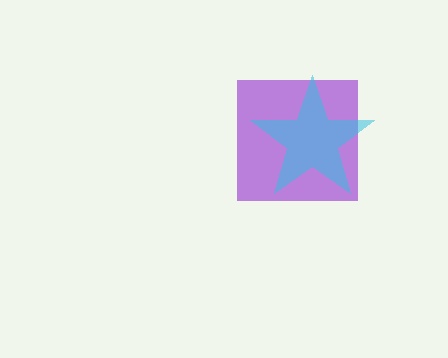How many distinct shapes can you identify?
There are 2 distinct shapes: a purple square, a cyan star.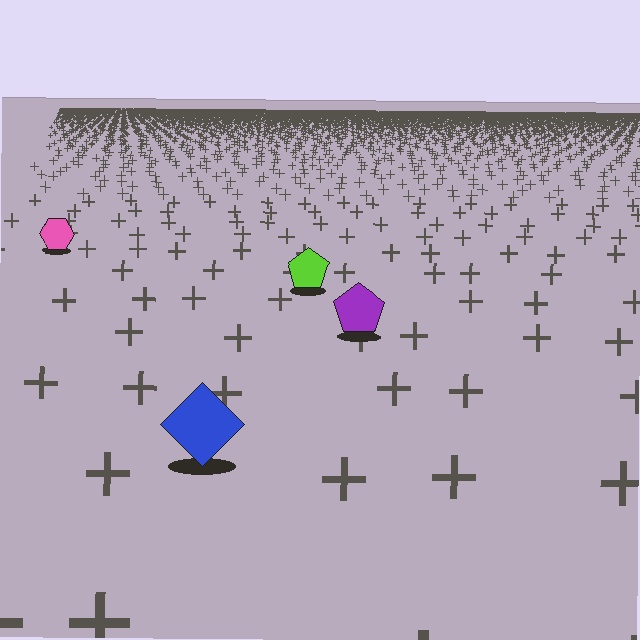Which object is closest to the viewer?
The blue diamond is closest. The texture marks near it are larger and more spread out.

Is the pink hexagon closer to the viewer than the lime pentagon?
No. The lime pentagon is closer — you can tell from the texture gradient: the ground texture is coarser near it.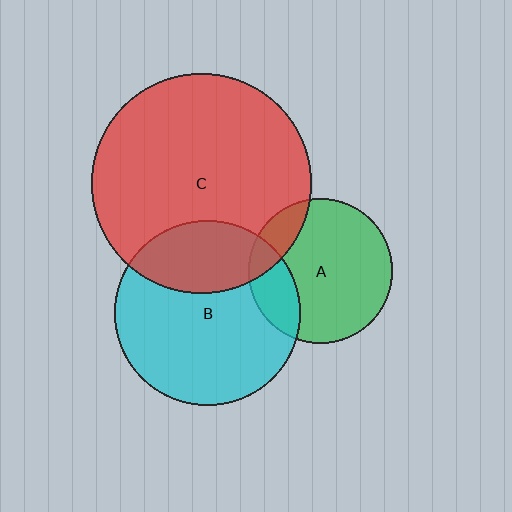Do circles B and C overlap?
Yes.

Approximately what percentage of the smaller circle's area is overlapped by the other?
Approximately 30%.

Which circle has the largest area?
Circle C (red).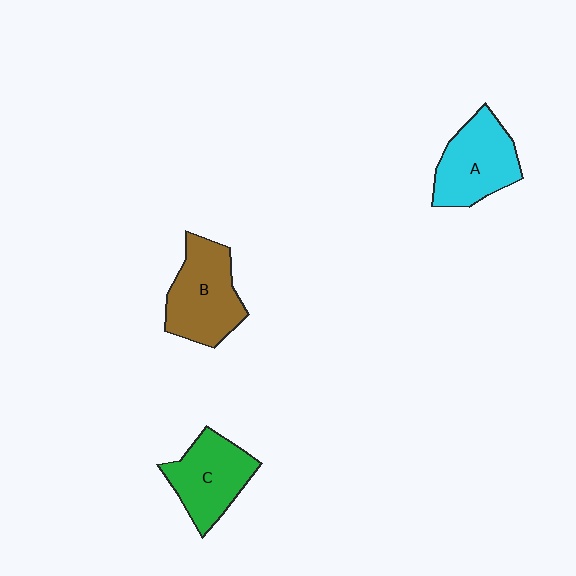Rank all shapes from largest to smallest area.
From largest to smallest: B (brown), A (cyan), C (green).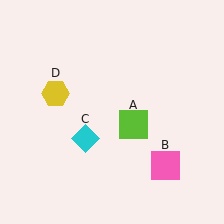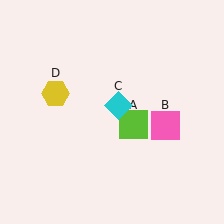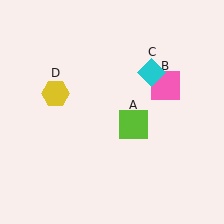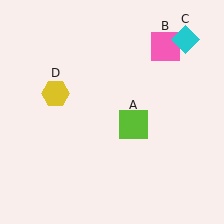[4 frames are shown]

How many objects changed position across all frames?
2 objects changed position: pink square (object B), cyan diamond (object C).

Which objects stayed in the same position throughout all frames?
Lime square (object A) and yellow hexagon (object D) remained stationary.